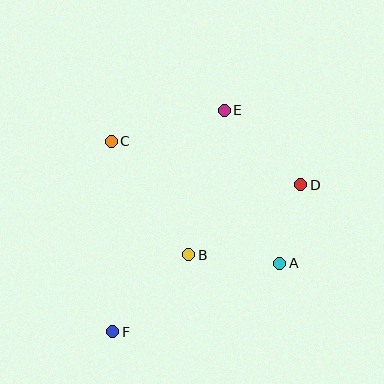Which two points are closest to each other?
Points A and D are closest to each other.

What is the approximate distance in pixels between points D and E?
The distance between D and E is approximately 107 pixels.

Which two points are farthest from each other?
Points E and F are farthest from each other.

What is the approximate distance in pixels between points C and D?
The distance between C and D is approximately 194 pixels.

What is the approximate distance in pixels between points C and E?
The distance between C and E is approximately 117 pixels.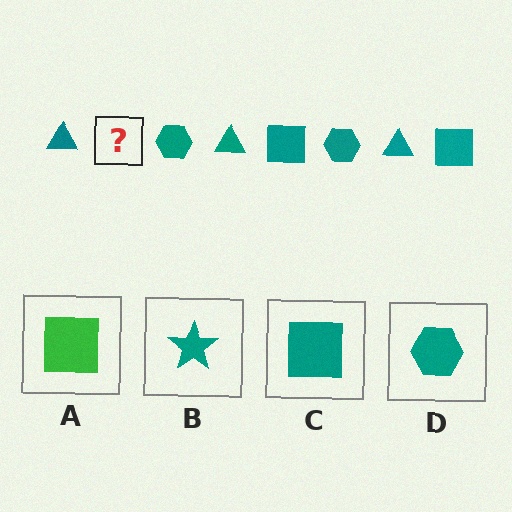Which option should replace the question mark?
Option C.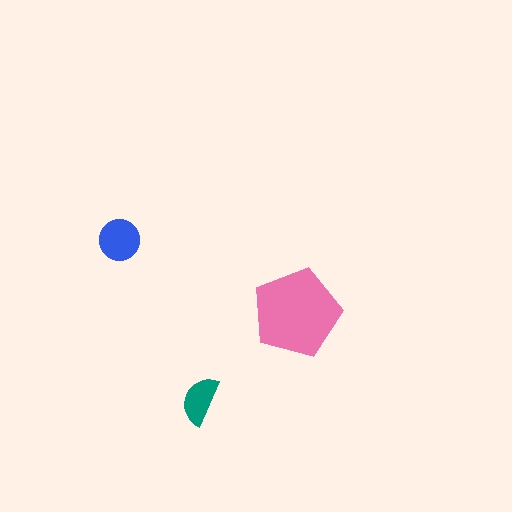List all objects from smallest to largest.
The teal semicircle, the blue circle, the pink pentagon.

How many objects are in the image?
There are 3 objects in the image.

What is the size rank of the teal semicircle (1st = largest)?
3rd.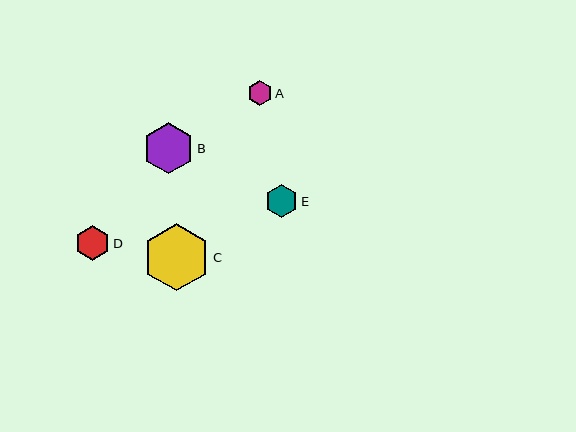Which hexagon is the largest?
Hexagon C is the largest with a size of approximately 67 pixels.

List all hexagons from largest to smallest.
From largest to smallest: C, B, D, E, A.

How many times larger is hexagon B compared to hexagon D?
Hexagon B is approximately 1.5 times the size of hexagon D.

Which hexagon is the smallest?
Hexagon A is the smallest with a size of approximately 25 pixels.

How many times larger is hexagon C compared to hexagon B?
Hexagon C is approximately 1.3 times the size of hexagon B.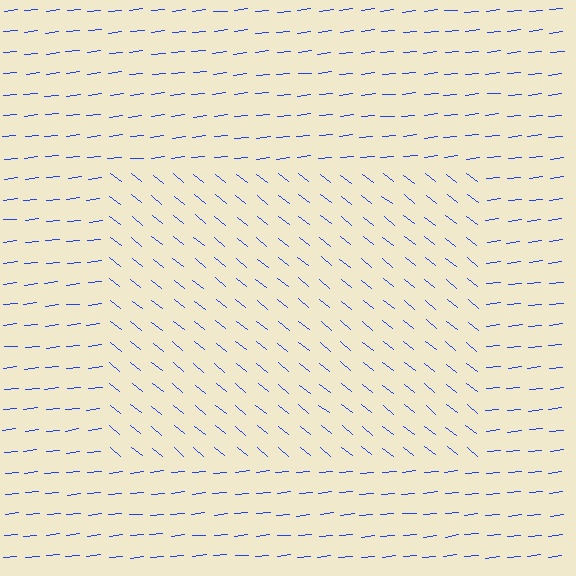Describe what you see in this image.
The image is filled with small blue line segments. A rectangle region in the image has lines oriented differently from the surrounding lines, creating a visible texture boundary.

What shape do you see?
I see a rectangle.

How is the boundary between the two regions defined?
The boundary is defined purely by a change in line orientation (approximately 45 degrees difference). All lines are the same color and thickness.